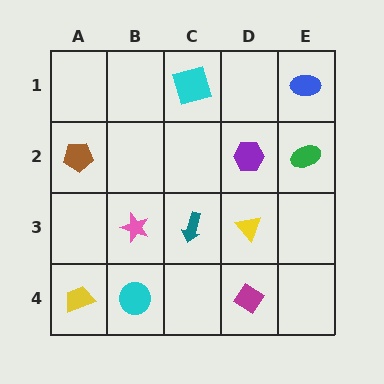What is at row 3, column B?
A pink star.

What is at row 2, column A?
A brown pentagon.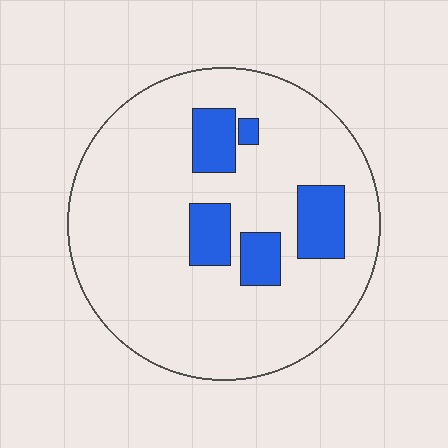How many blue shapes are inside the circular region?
5.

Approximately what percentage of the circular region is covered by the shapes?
Approximately 15%.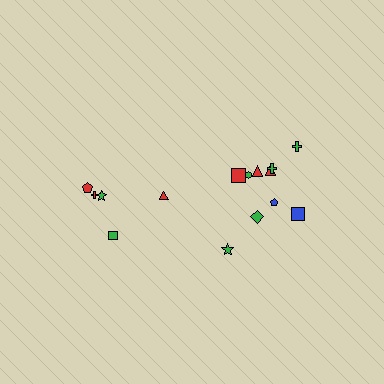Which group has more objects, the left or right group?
The right group.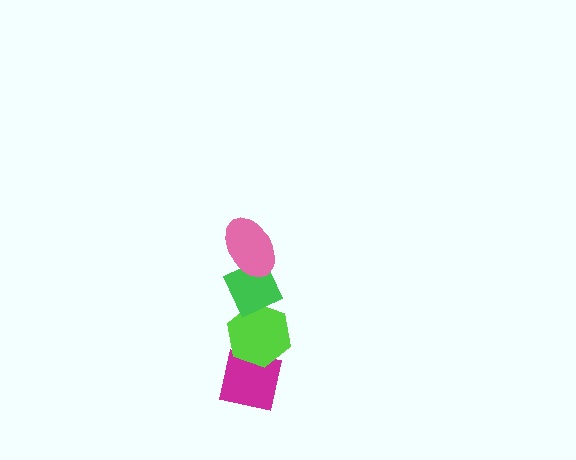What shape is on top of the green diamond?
The pink ellipse is on top of the green diamond.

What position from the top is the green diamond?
The green diamond is 2nd from the top.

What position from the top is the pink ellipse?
The pink ellipse is 1st from the top.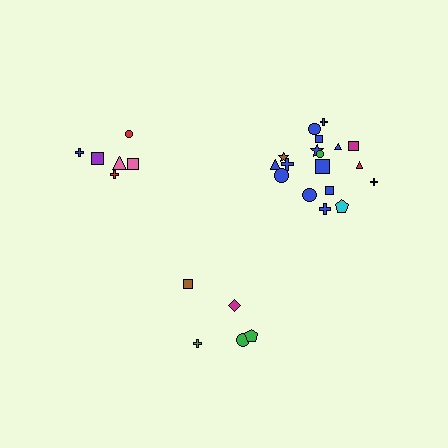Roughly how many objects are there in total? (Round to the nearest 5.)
Roughly 30 objects in total.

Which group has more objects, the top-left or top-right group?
The top-right group.